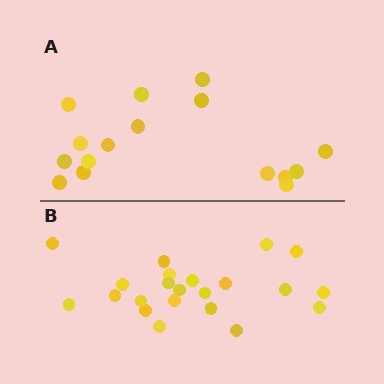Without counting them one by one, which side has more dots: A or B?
Region B (the bottom region) has more dots.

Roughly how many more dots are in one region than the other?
Region B has about 6 more dots than region A.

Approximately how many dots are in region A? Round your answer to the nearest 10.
About 20 dots. (The exact count is 16, which rounds to 20.)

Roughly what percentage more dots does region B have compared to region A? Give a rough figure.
About 40% more.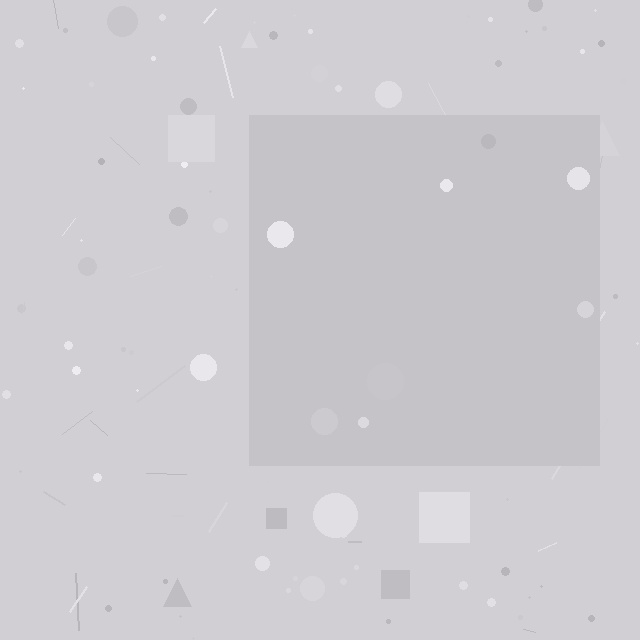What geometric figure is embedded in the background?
A square is embedded in the background.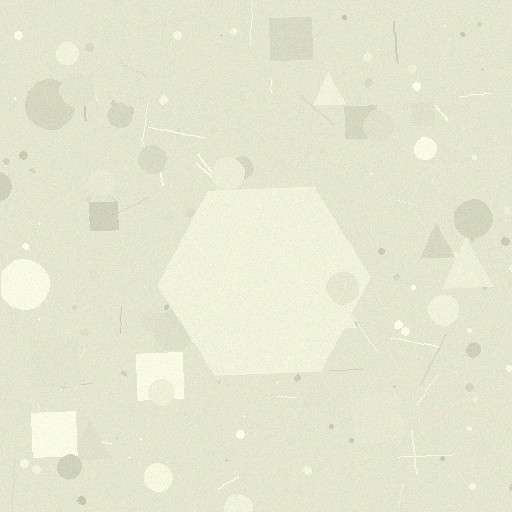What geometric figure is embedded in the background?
A hexagon is embedded in the background.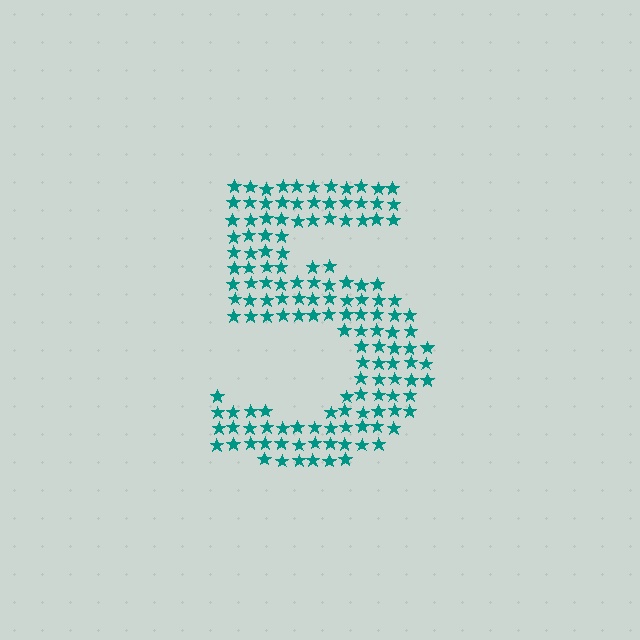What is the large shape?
The large shape is the digit 5.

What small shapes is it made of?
It is made of small stars.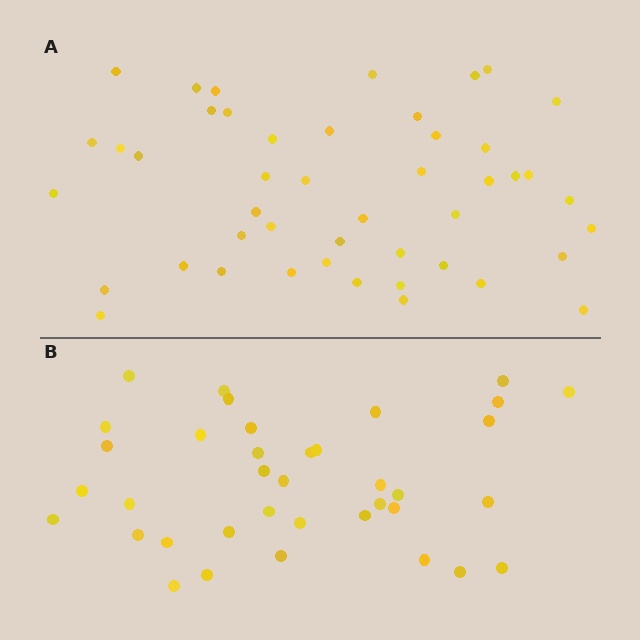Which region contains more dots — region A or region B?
Region A (the top region) has more dots.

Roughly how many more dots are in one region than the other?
Region A has roughly 8 or so more dots than region B.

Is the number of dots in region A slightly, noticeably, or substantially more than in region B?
Region A has only slightly more — the two regions are fairly close. The ratio is roughly 1.2 to 1.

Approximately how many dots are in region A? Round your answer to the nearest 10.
About 50 dots. (The exact count is 46, which rounds to 50.)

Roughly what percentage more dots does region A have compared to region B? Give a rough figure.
About 25% more.